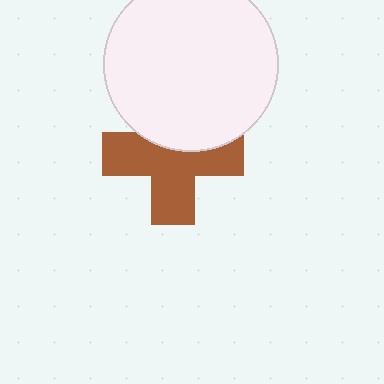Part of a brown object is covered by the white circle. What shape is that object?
It is a cross.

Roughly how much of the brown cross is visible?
Most of it is visible (roughly 65%).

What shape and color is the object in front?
The object in front is a white circle.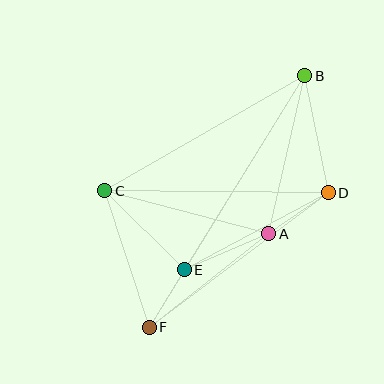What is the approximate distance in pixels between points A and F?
The distance between A and F is approximately 151 pixels.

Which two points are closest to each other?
Points E and F are closest to each other.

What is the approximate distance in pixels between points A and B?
The distance between A and B is approximately 162 pixels.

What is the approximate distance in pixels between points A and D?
The distance between A and D is approximately 72 pixels.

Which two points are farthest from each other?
Points B and F are farthest from each other.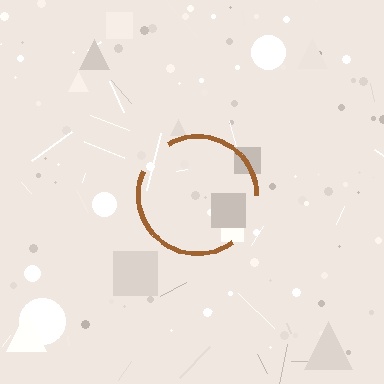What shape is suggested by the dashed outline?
The dashed outline suggests a circle.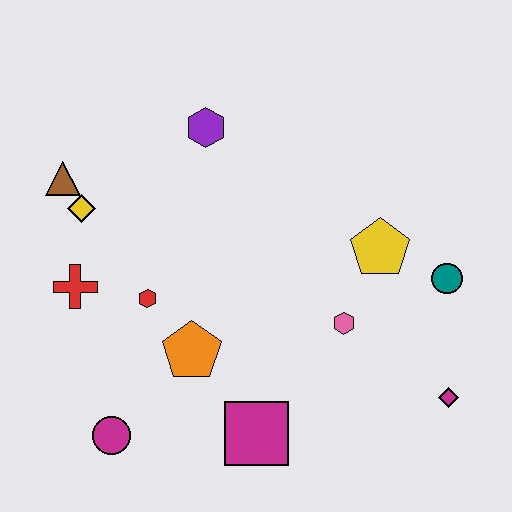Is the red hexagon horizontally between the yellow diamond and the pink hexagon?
Yes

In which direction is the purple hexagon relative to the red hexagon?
The purple hexagon is above the red hexagon.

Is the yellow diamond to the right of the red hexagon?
No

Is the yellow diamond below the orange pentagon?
No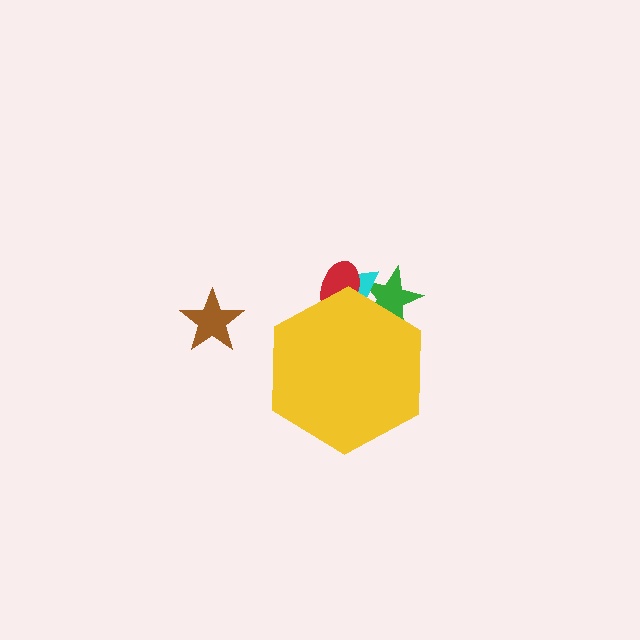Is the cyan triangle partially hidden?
Yes, the cyan triangle is partially hidden behind the yellow hexagon.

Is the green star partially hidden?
Yes, the green star is partially hidden behind the yellow hexagon.